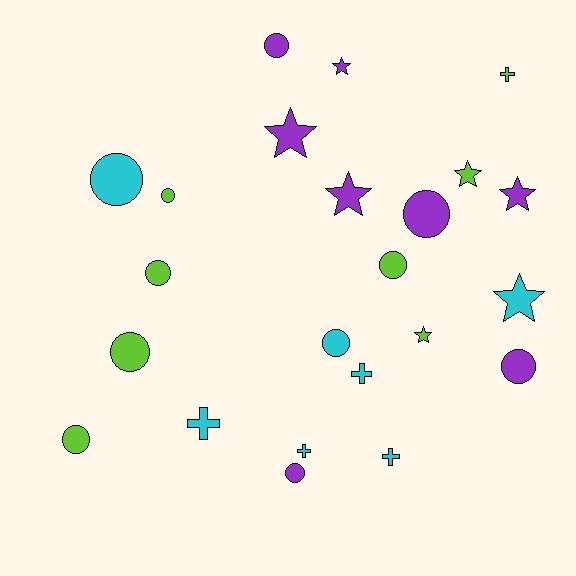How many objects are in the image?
There are 23 objects.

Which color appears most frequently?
Lime, with 8 objects.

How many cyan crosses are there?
There are 4 cyan crosses.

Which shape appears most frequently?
Circle, with 11 objects.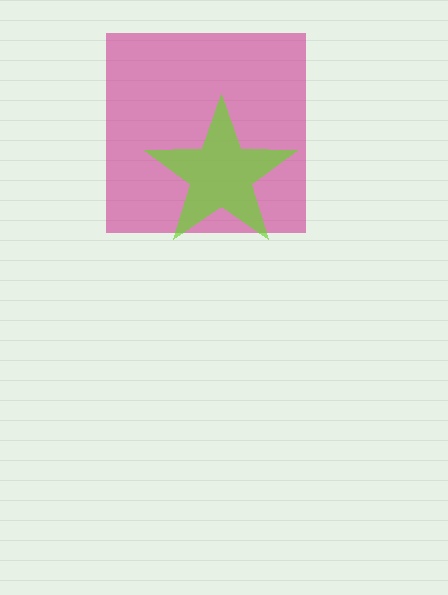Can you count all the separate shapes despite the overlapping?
Yes, there are 2 separate shapes.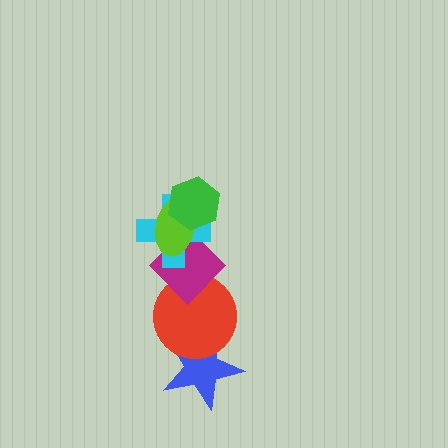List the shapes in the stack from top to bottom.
From top to bottom: the green hexagon, the lime ellipse, the cyan cross, the magenta diamond, the red circle, the blue star.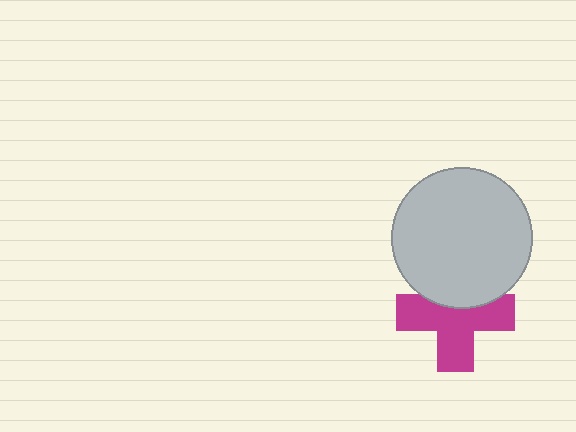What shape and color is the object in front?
The object in front is a light gray circle.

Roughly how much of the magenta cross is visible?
Most of it is visible (roughly 67%).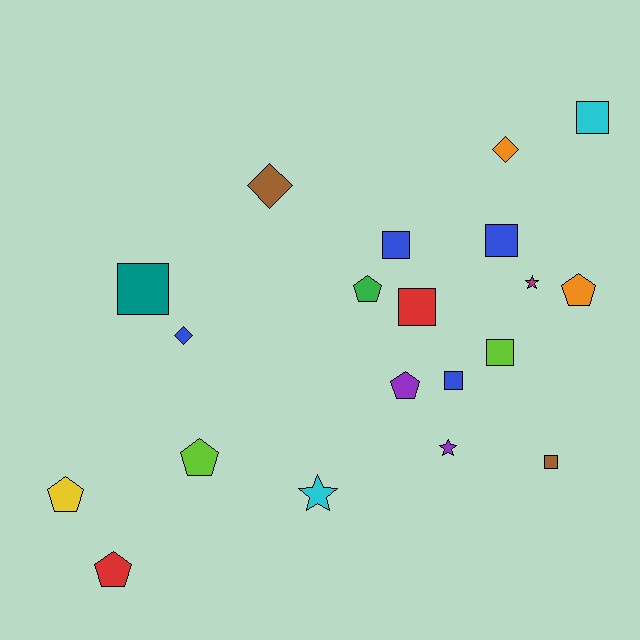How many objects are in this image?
There are 20 objects.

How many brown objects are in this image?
There are 2 brown objects.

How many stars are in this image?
There are 3 stars.